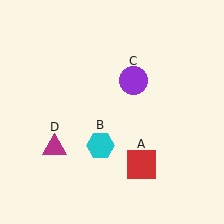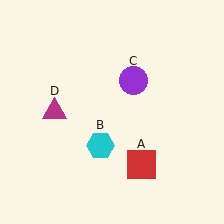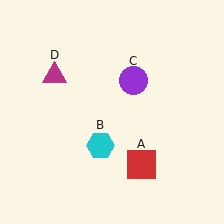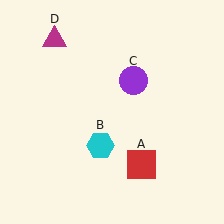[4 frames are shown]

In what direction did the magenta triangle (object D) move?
The magenta triangle (object D) moved up.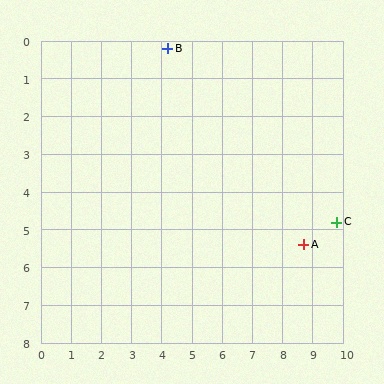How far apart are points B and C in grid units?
Points B and C are about 7.2 grid units apart.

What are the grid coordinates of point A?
Point A is at approximately (8.7, 5.4).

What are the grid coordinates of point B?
Point B is at approximately (4.2, 0.2).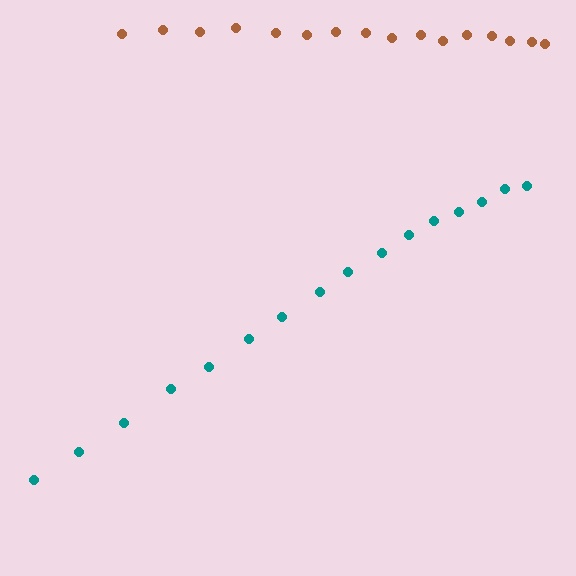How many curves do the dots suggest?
There are 2 distinct paths.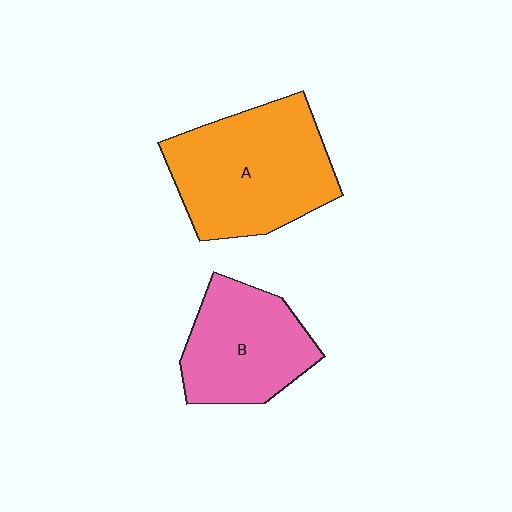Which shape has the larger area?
Shape A (orange).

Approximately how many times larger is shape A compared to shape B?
Approximately 1.4 times.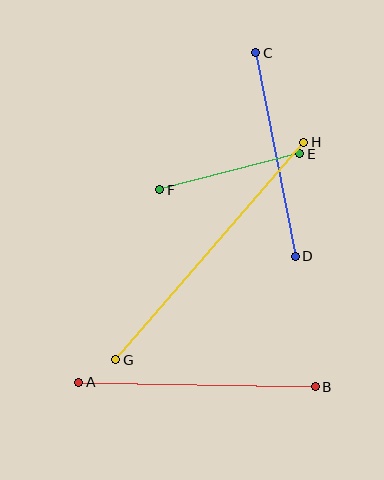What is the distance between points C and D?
The distance is approximately 207 pixels.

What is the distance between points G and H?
The distance is approximately 288 pixels.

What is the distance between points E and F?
The distance is approximately 145 pixels.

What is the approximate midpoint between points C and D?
The midpoint is at approximately (276, 155) pixels.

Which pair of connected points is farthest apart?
Points G and H are farthest apart.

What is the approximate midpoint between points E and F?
The midpoint is at approximately (230, 172) pixels.